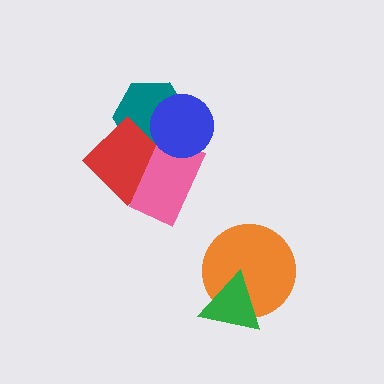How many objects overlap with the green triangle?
1 object overlaps with the green triangle.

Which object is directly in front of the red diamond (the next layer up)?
The pink rectangle is directly in front of the red diamond.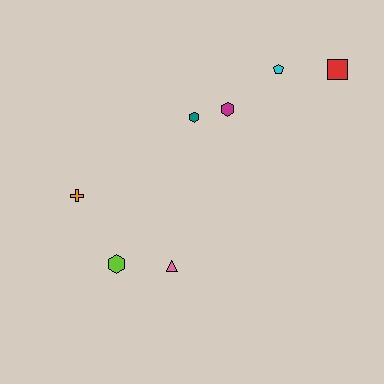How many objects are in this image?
There are 7 objects.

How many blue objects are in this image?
There are no blue objects.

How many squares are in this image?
There is 1 square.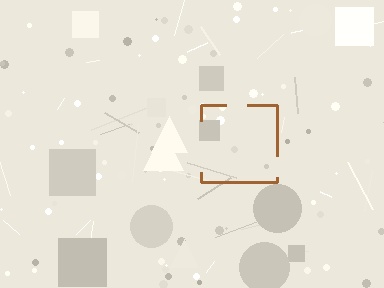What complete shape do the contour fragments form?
The contour fragments form a square.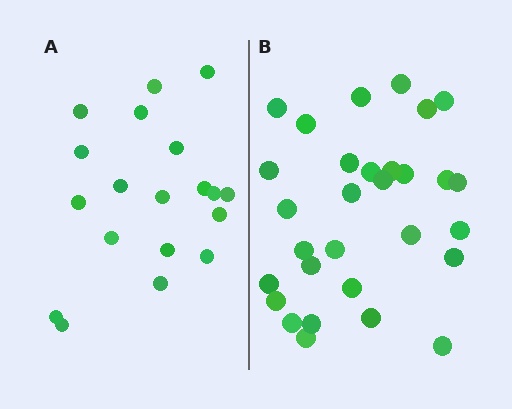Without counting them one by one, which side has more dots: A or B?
Region B (the right region) has more dots.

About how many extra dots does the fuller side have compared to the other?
Region B has roughly 12 or so more dots than region A.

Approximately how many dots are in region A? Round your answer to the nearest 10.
About 20 dots. (The exact count is 19, which rounds to 20.)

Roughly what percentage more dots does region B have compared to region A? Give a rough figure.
About 60% more.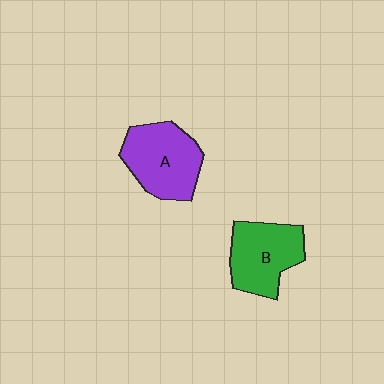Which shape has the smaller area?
Shape B (green).